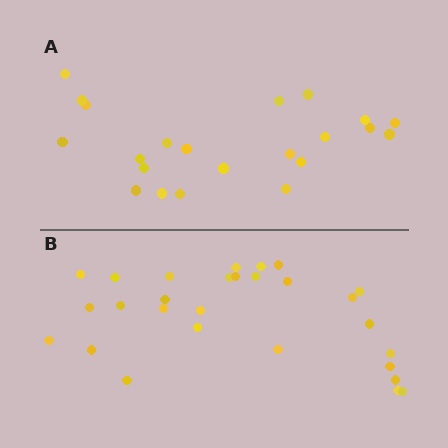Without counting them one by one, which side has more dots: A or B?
Region B (the bottom region) has more dots.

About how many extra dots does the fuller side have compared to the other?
Region B has about 6 more dots than region A.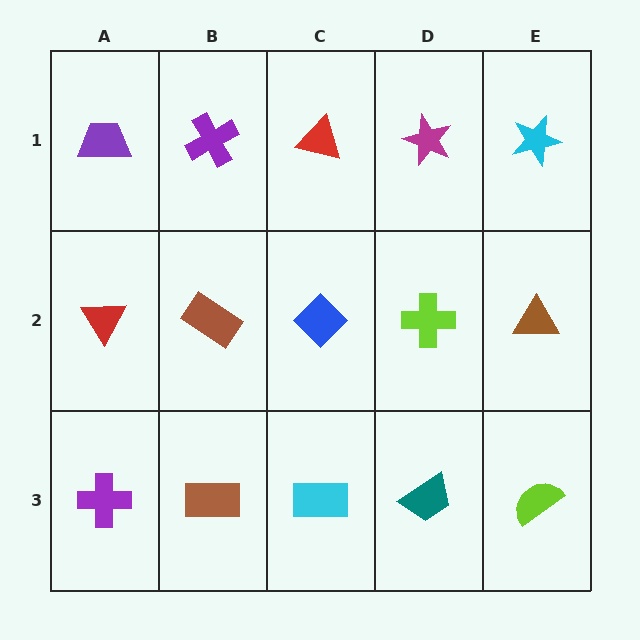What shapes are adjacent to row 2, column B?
A purple cross (row 1, column B), a brown rectangle (row 3, column B), a red triangle (row 2, column A), a blue diamond (row 2, column C).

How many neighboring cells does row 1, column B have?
3.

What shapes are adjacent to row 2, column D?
A magenta star (row 1, column D), a teal trapezoid (row 3, column D), a blue diamond (row 2, column C), a brown triangle (row 2, column E).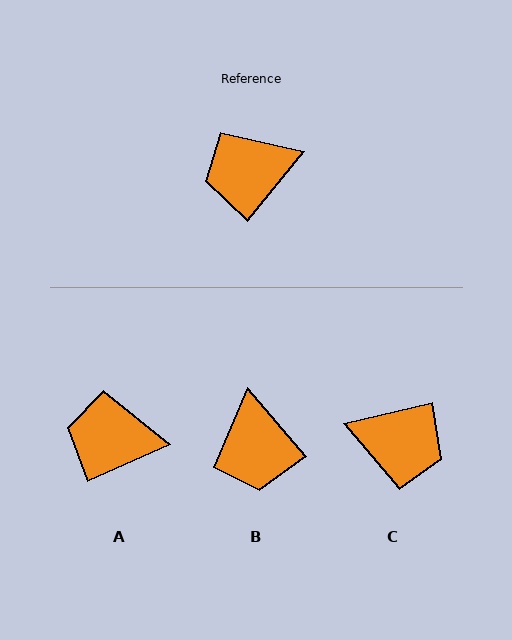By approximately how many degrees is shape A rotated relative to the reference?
Approximately 27 degrees clockwise.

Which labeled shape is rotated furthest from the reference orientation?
C, about 142 degrees away.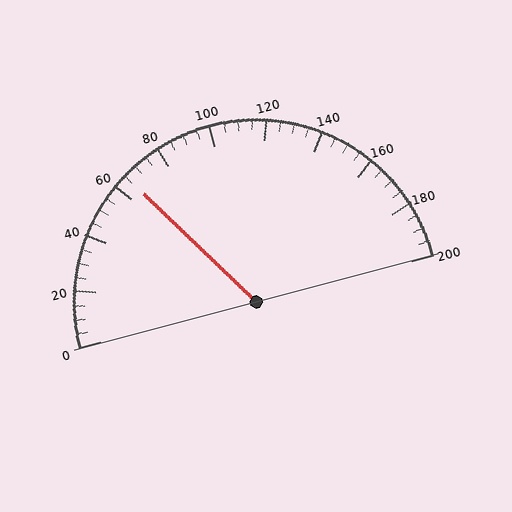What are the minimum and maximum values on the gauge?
The gauge ranges from 0 to 200.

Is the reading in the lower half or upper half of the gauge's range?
The reading is in the lower half of the range (0 to 200).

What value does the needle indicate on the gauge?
The needle indicates approximately 65.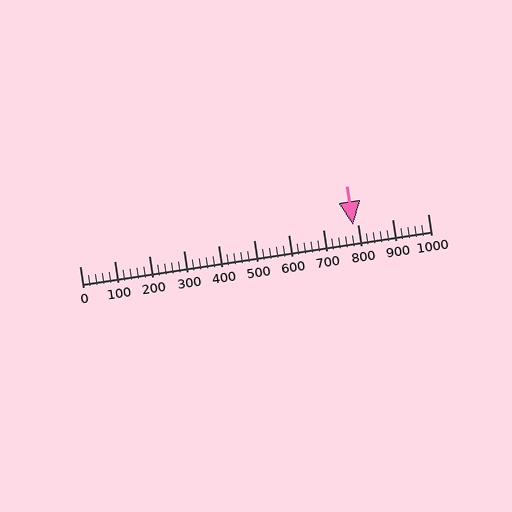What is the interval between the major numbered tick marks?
The major tick marks are spaced 100 units apart.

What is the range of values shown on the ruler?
The ruler shows values from 0 to 1000.